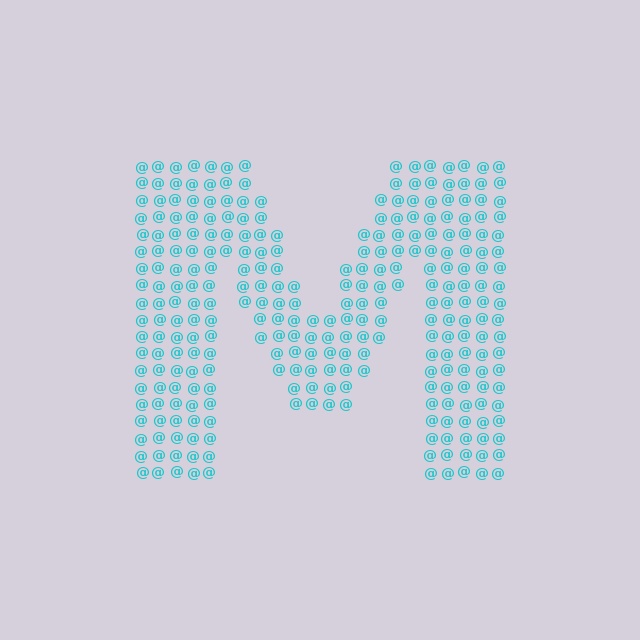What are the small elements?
The small elements are at signs.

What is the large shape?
The large shape is the letter M.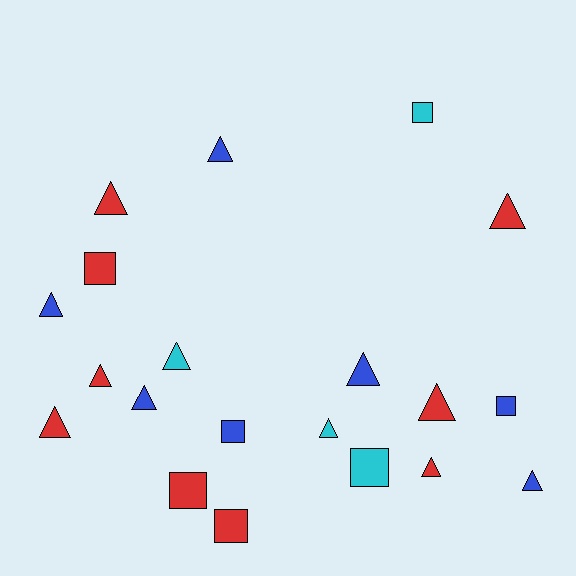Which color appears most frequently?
Red, with 9 objects.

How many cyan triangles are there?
There are 2 cyan triangles.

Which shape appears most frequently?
Triangle, with 13 objects.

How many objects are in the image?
There are 20 objects.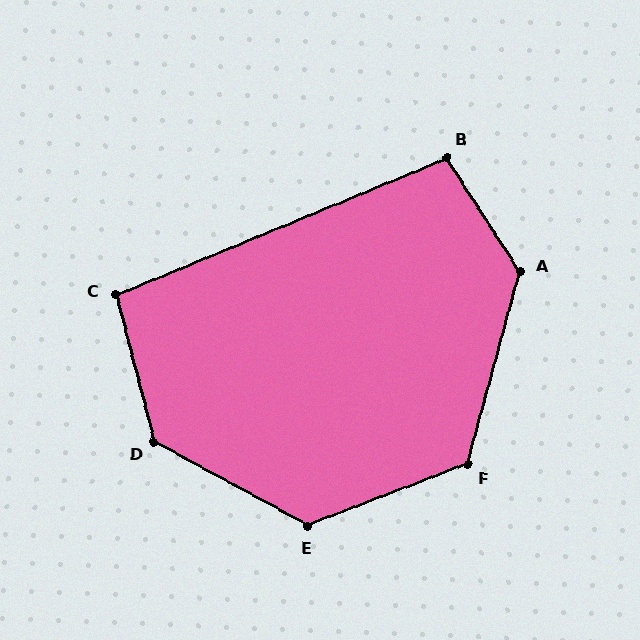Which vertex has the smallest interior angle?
C, at approximately 98 degrees.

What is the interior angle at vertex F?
Approximately 127 degrees (obtuse).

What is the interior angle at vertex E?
Approximately 130 degrees (obtuse).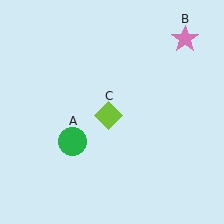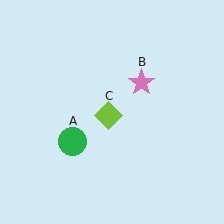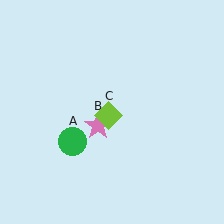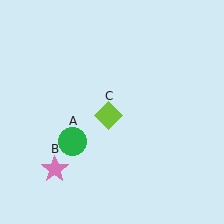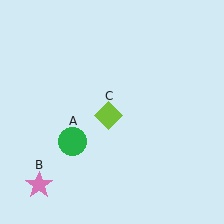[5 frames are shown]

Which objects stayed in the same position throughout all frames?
Green circle (object A) and lime diamond (object C) remained stationary.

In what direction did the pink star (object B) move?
The pink star (object B) moved down and to the left.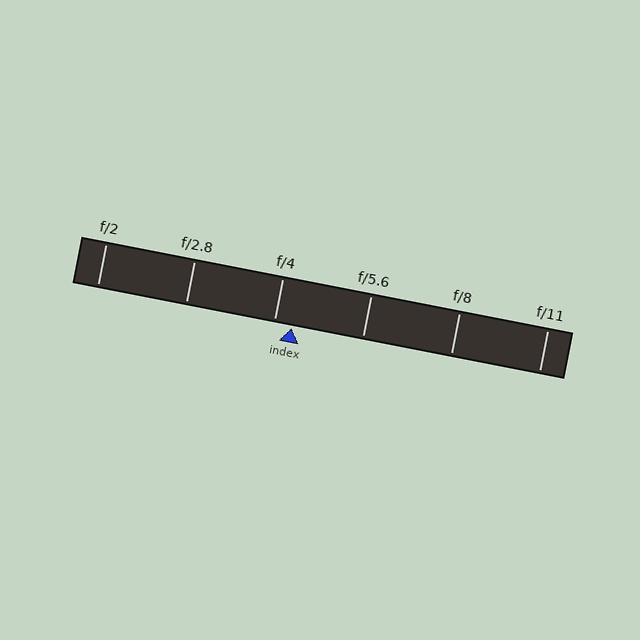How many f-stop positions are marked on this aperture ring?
There are 6 f-stop positions marked.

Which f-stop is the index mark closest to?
The index mark is closest to f/4.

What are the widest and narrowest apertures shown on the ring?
The widest aperture shown is f/2 and the narrowest is f/11.